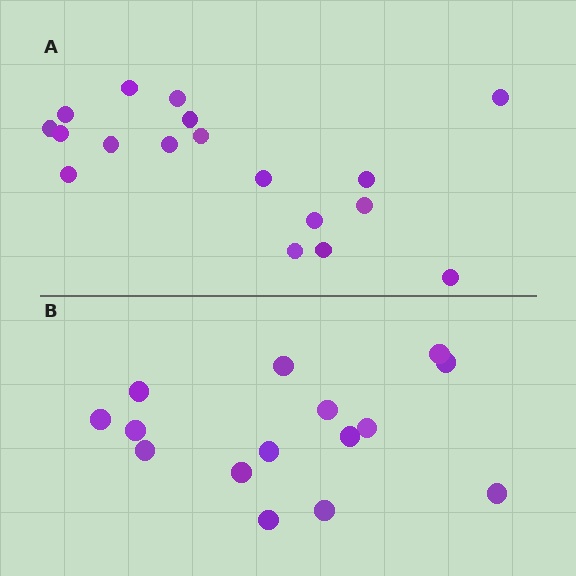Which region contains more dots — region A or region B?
Region A (the top region) has more dots.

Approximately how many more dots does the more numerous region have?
Region A has just a few more — roughly 2 or 3 more dots than region B.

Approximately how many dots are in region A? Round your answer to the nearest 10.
About 20 dots. (The exact count is 18, which rounds to 20.)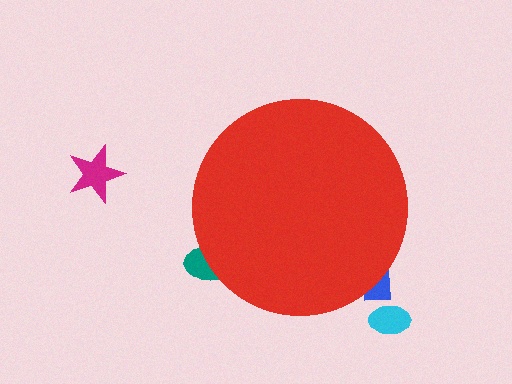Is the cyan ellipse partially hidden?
No, the cyan ellipse is fully visible.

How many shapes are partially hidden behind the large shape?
2 shapes are partially hidden.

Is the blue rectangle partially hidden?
Yes, the blue rectangle is partially hidden behind the red circle.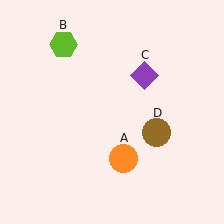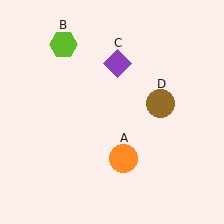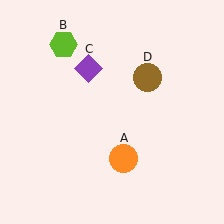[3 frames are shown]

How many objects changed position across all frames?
2 objects changed position: purple diamond (object C), brown circle (object D).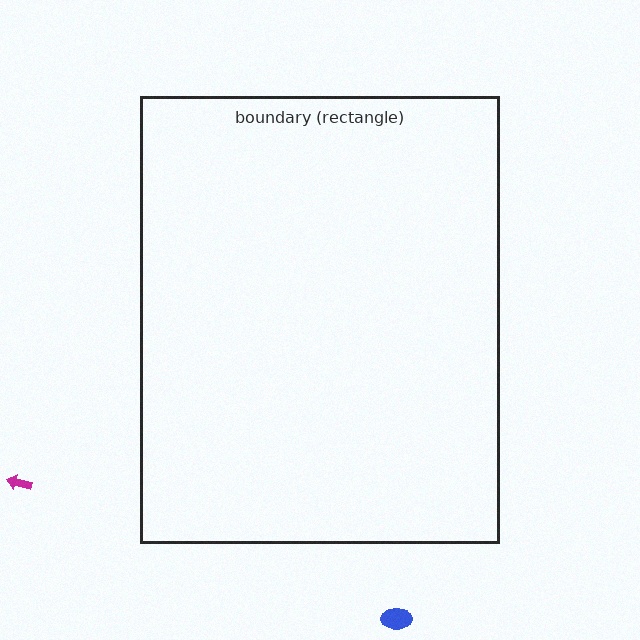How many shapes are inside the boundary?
0 inside, 2 outside.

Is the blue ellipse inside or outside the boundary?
Outside.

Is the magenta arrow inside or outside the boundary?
Outside.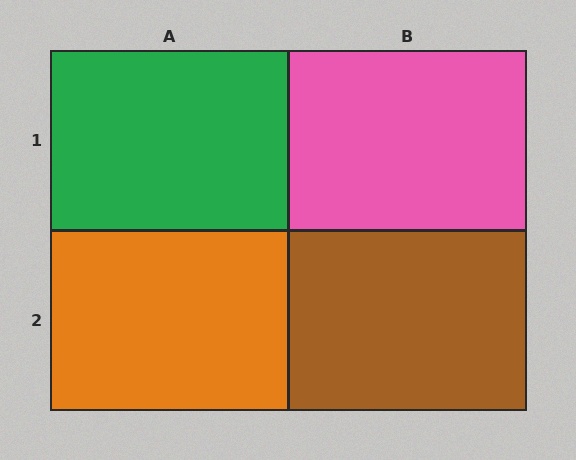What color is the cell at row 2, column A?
Orange.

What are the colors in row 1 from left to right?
Green, pink.